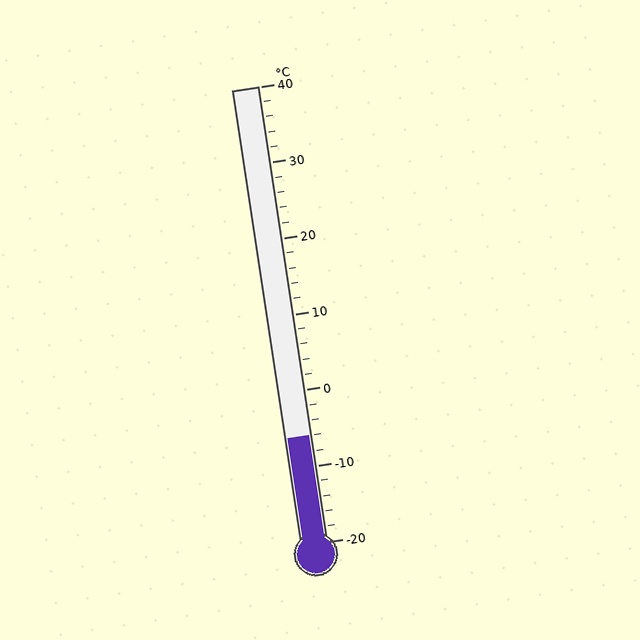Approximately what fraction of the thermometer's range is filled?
The thermometer is filled to approximately 25% of its range.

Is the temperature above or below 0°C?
The temperature is below 0°C.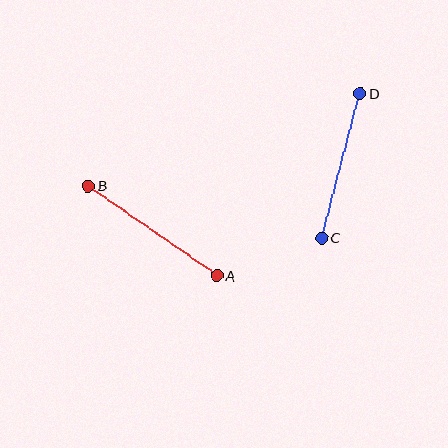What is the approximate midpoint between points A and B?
The midpoint is at approximately (153, 231) pixels.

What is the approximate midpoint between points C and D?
The midpoint is at approximately (341, 166) pixels.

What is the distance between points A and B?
The distance is approximately 157 pixels.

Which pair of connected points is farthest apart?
Points A and B are farthest apart.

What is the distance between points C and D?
The distance is approximately 149 pixels.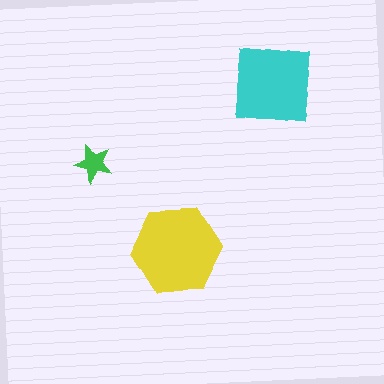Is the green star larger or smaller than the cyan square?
Smaller.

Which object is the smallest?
The green star.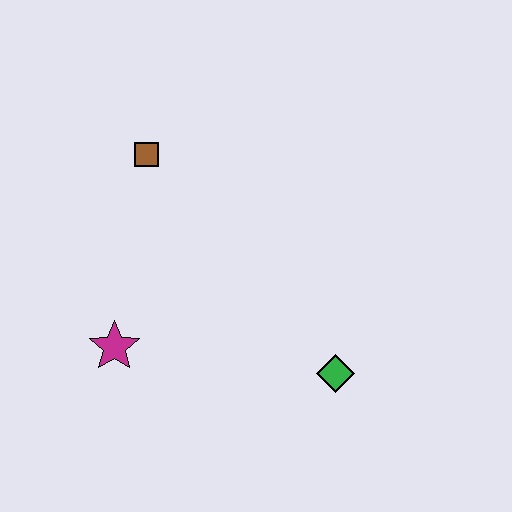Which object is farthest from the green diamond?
The brown square is farthest from the green diamond.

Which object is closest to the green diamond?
The magenta star is closest to the green diamond.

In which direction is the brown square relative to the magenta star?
The brown square is above the magenta star.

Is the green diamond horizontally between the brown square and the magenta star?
No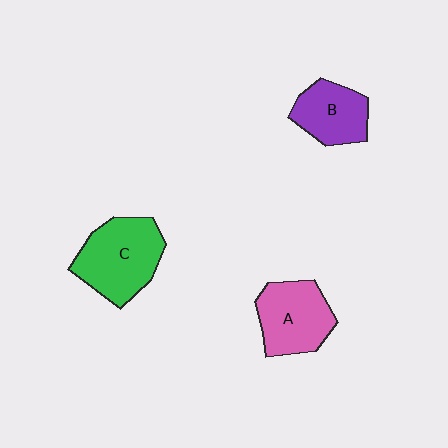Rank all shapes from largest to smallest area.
From largest to smallest: C (green), A (pink), B (purple).